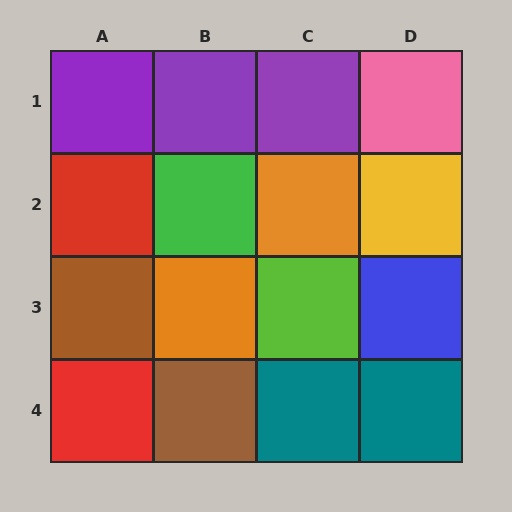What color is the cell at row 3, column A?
Brown.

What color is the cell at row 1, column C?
Purple.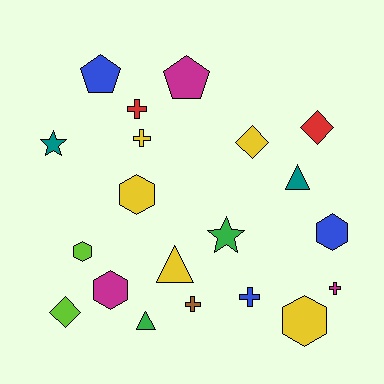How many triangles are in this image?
There are 3 triangles.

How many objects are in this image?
There are 20 objects.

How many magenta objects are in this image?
There are 3 magenta objects.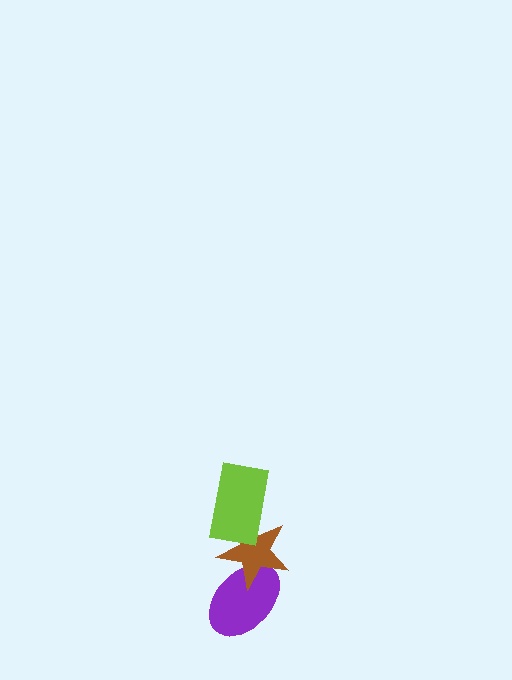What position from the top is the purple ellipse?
The purple ellipse is 3rd from the top.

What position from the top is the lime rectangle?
The lime rectangle is 1st from the top.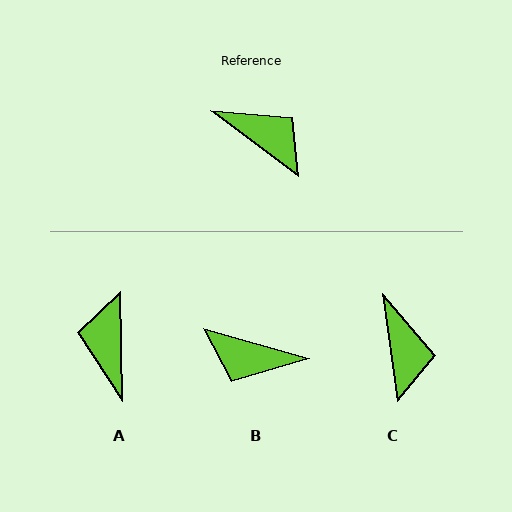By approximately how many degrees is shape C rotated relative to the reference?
Approximately 45 degrees clockwise.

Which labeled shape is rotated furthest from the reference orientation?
B, about 158 degrees away.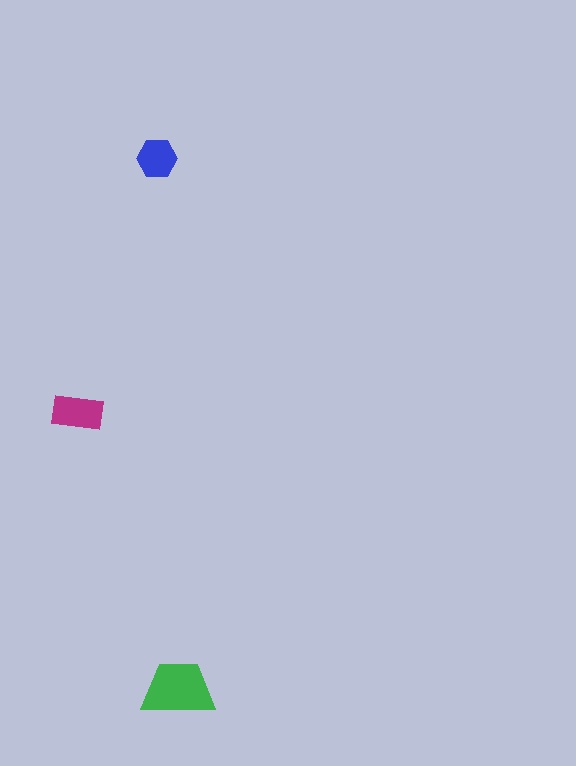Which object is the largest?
The green trapezoid.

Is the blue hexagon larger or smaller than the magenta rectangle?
Smaller.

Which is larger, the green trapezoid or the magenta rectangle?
The green trapezoid.